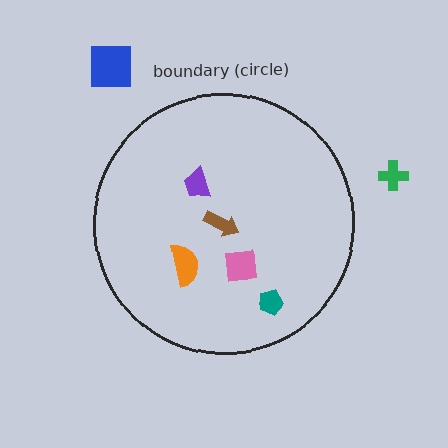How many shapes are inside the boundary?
5 inside, 2 outside.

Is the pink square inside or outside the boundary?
Inside.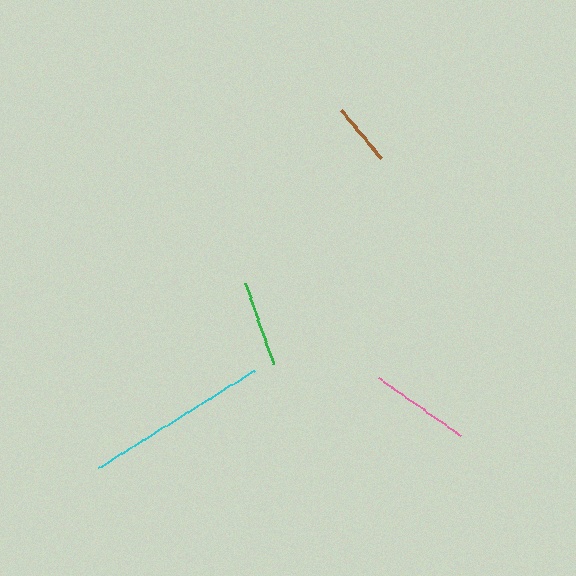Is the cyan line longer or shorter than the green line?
The cyan line is longer than the green line.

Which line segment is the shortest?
The brown line is the shortest at approximately 63 pixels.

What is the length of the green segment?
The green segment is approximately 87 pixels long.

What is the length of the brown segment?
The brown segment is approximately 63 pixels long.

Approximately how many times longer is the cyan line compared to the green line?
The cyan line is approximately 2.1 times the length of the green line.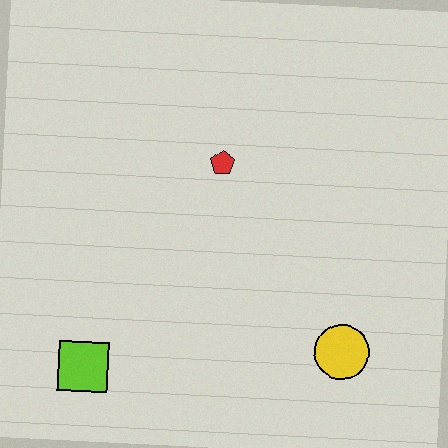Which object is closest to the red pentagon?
The yellow circle is closest to the red pentagon.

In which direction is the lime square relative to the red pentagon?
The lime square is below the red pentagon.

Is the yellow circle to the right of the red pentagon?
Yes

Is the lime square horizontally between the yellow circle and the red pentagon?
No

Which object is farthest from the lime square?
The yellow circle is farthest from the lime square.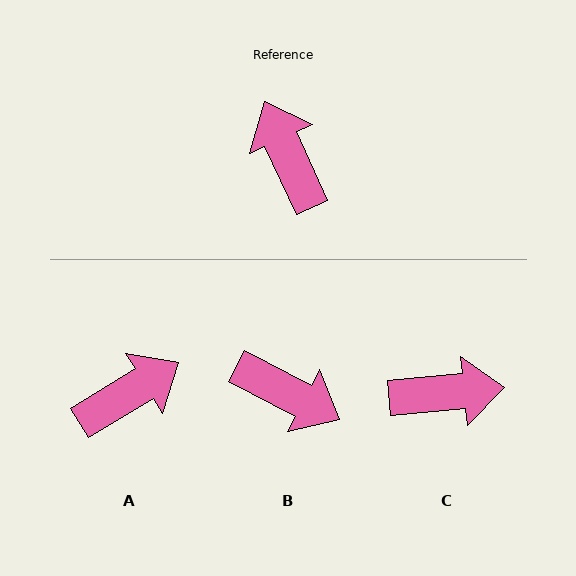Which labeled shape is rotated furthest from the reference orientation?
B, about 142 degrees away.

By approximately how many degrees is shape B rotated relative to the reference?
Approximately 142 degrees clockwise.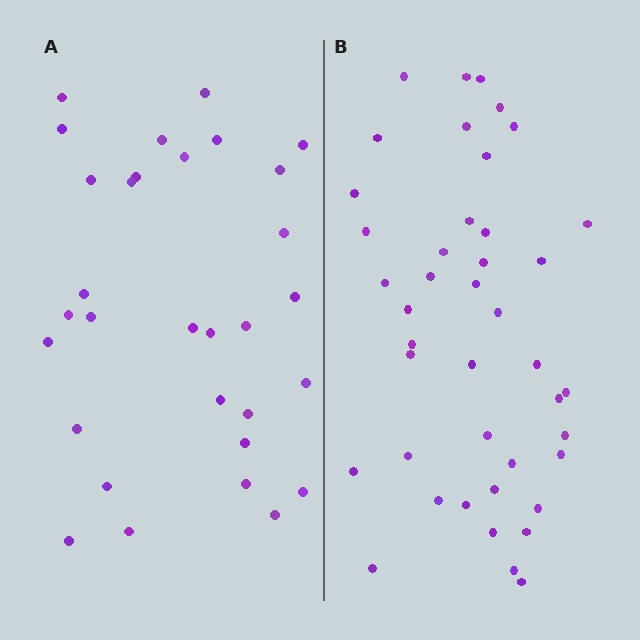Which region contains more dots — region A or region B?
Region B (the right region) has more dots.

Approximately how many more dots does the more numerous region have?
Region B has roughly 12 or so more dots than region A.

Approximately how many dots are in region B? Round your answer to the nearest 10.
About 40 dots. (The exact count is 42, which rounds to 40.)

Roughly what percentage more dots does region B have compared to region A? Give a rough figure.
About 35% more.